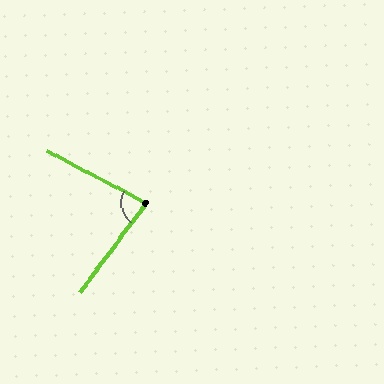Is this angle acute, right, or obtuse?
It is acute.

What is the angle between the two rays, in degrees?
Approximately 81 degrees.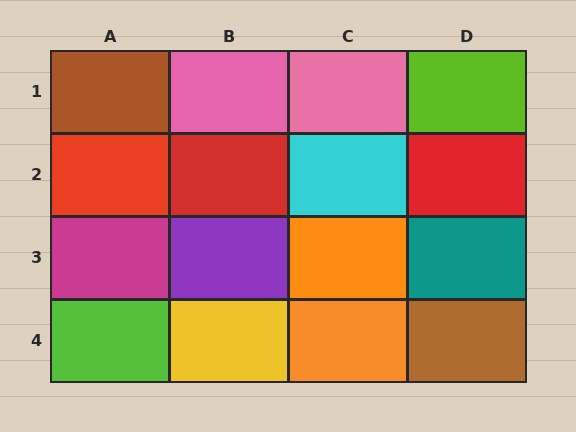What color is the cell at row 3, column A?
Magenta.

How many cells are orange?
2 cells are orange.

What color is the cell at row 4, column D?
Brown.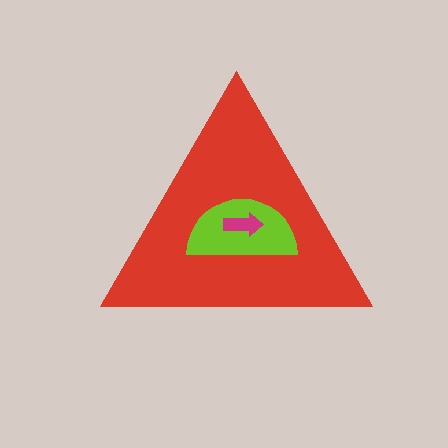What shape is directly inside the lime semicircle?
The magenta arrow.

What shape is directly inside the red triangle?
The lime semicircle.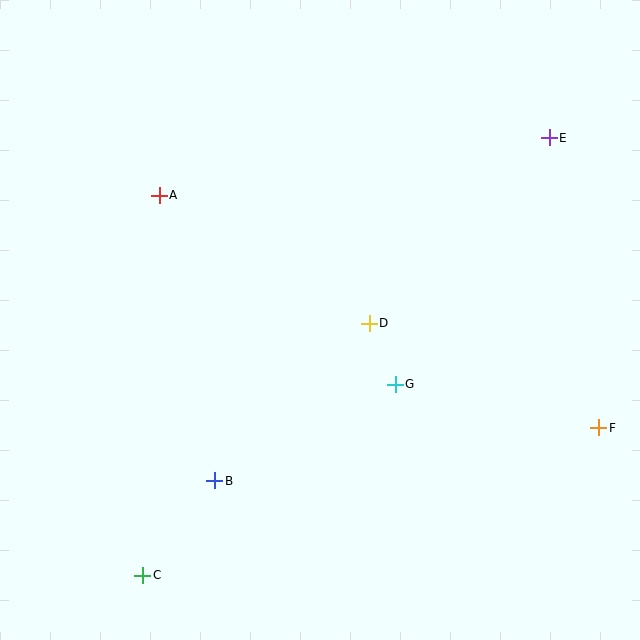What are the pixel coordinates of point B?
Point B is at (215, 481).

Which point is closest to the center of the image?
Point D at (369, 323) is closest to the center.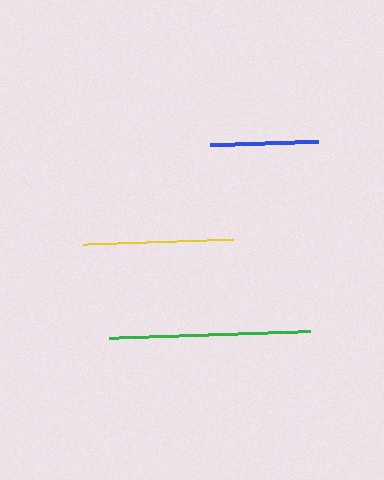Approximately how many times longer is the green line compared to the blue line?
The green line is approximately 1.9 times the length of the blue line.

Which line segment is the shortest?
The blue line is the shortest at approximately 108 pixels.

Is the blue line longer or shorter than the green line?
The green line is longer than the blue line.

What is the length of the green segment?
The green segment is approximately 201 pixels long.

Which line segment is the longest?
The green line is the longest at approximately 201 pixels.